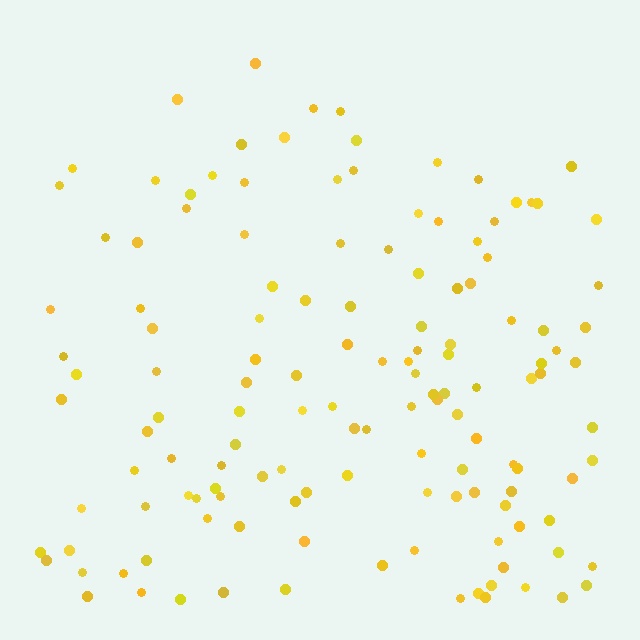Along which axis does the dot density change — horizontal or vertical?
Vertical.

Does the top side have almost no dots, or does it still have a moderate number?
Still a moderate number, just noticeably fewer than the bottom.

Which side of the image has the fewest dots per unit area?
The top.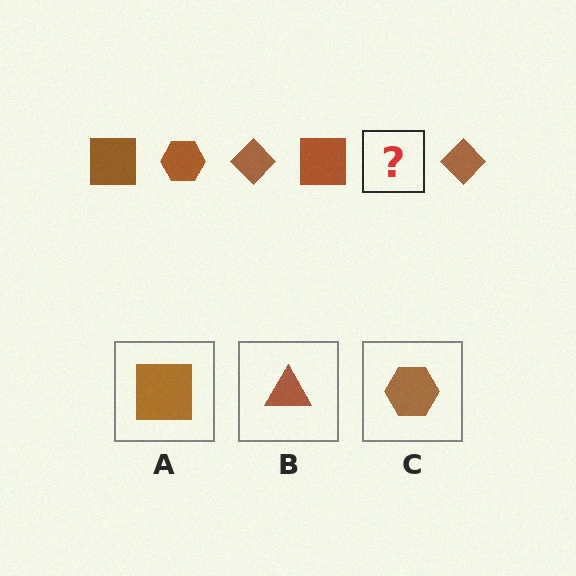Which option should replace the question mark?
Option C.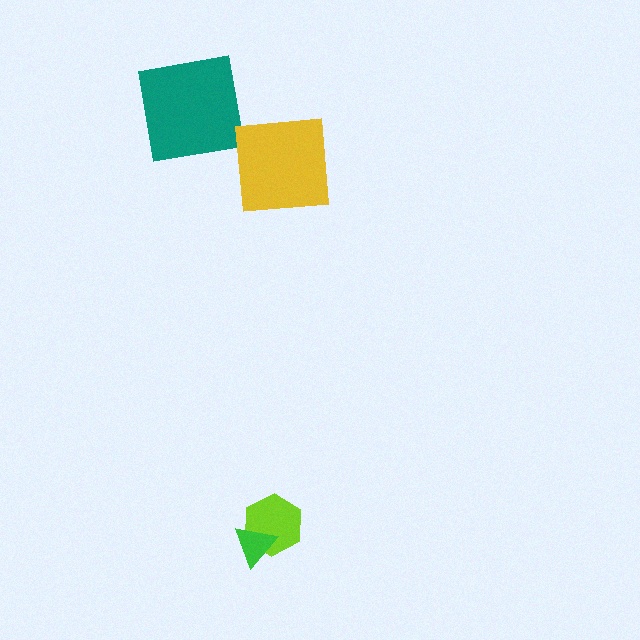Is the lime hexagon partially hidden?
Yes, it is partially covered by another shape.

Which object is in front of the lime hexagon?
The green triangle is in front of the lime hexagon.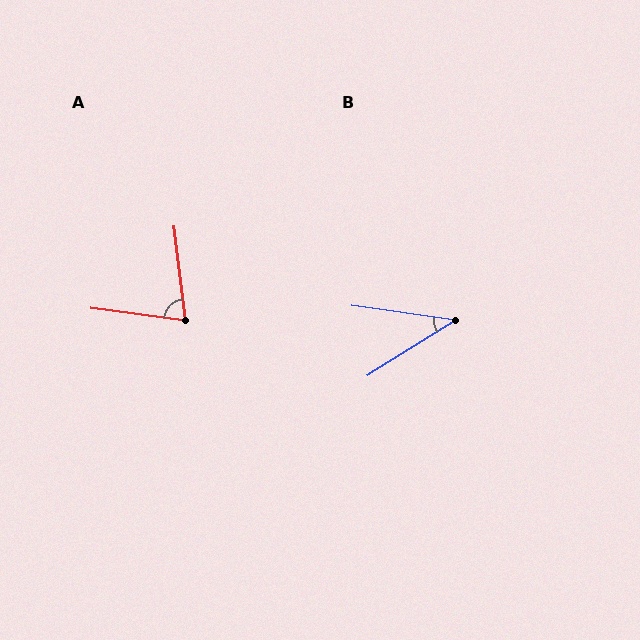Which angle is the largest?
A, at approximately 75 degrees.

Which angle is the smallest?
B, at approximately 40 degrees.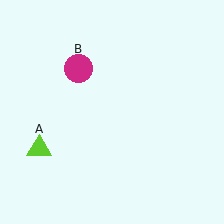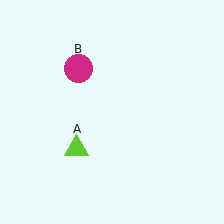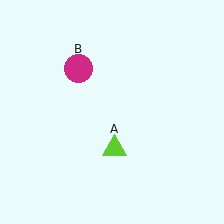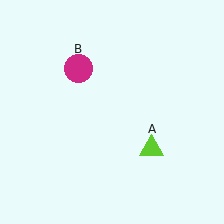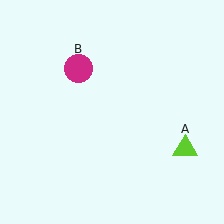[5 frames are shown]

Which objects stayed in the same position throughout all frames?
Magenta circle (object B) remained stationary.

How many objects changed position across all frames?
1 object changed position: lime triangle (object A).